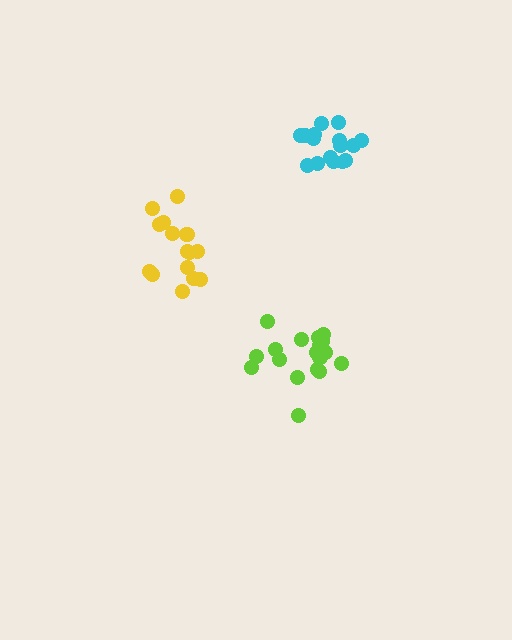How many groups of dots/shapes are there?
There are 3 groups.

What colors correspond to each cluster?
The clusters are colored: yellow, lime, cyan.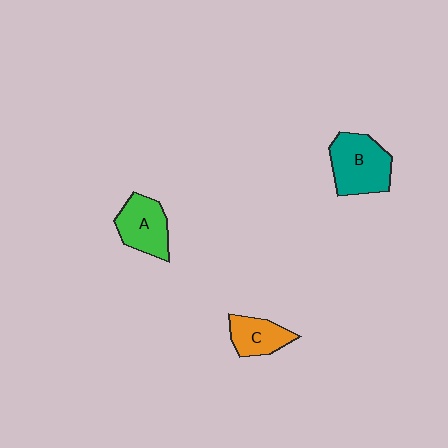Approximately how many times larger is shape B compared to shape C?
Approximately 1.6 times.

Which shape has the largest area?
Shape B (teal).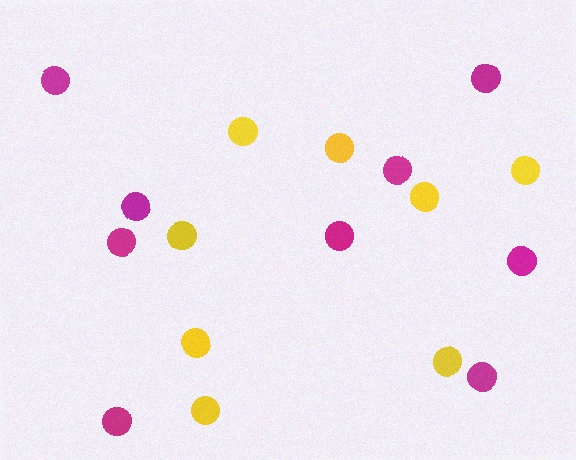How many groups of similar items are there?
There are 2 groups: one group of yellow circles (8) and one group of magenta circles (9).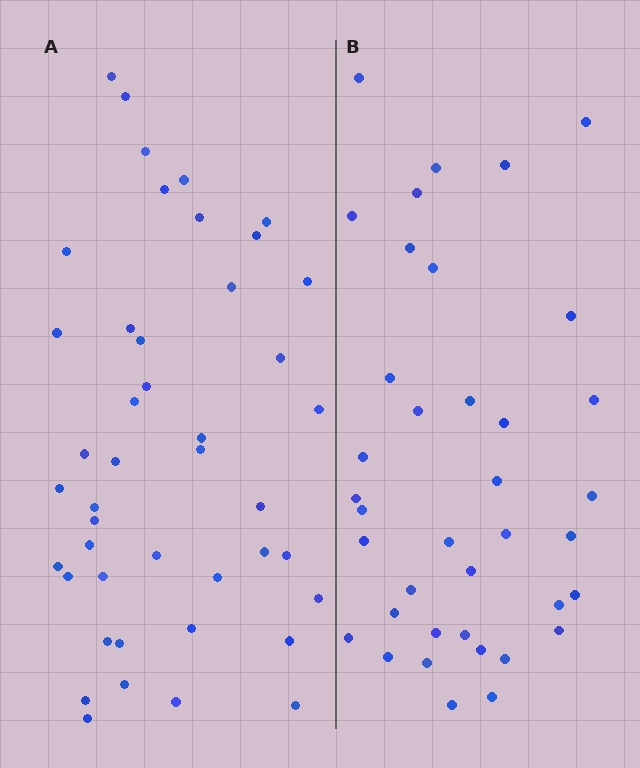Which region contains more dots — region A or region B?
Region A (the left region) has more dots.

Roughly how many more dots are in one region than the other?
Region A has about 6 more dots than region B.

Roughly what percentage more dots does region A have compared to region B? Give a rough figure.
About 15% more.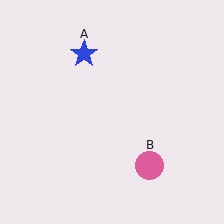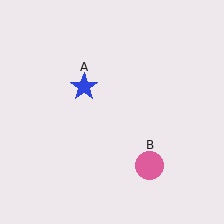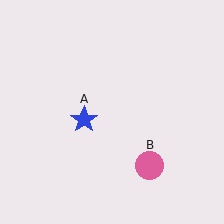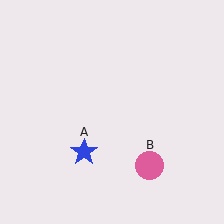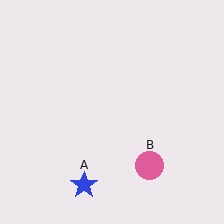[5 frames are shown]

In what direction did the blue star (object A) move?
The blue star (object A) moved down.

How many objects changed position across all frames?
1 object changed position: blue star (object A).